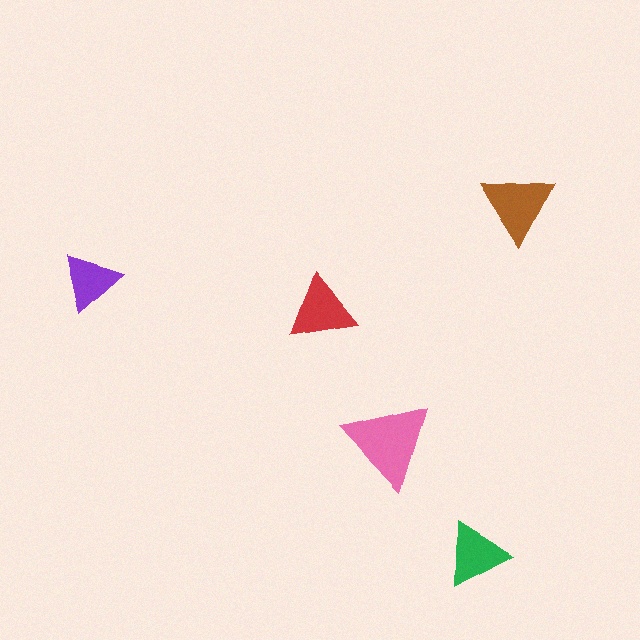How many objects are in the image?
There are 5 objects in the image.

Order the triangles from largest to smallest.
the pink one, the brown one, the red one, the green one, the purple one.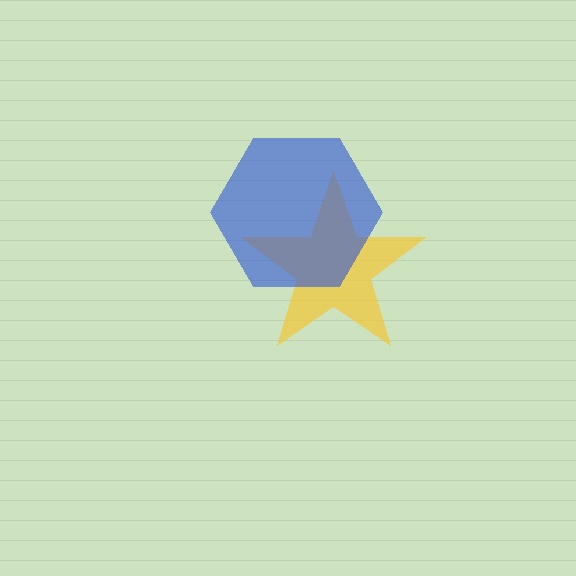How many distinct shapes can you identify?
There are 2 distinct shapes: a yellow star, a blue hexagon.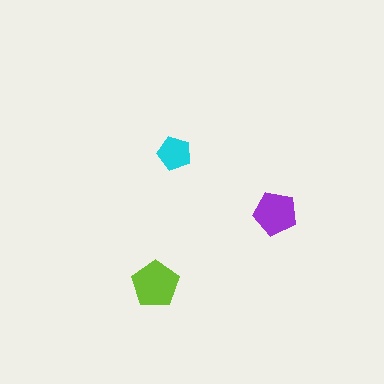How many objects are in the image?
There are 3 objects in the image.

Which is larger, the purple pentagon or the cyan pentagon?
The purple one.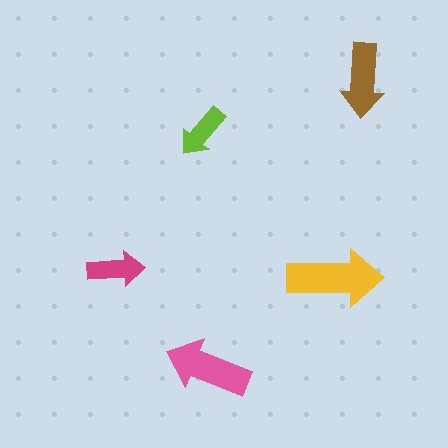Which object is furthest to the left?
The magenta arrow is leftmost.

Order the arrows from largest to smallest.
the yellow one, the pink one, the brown one, the magenta one, the lime one.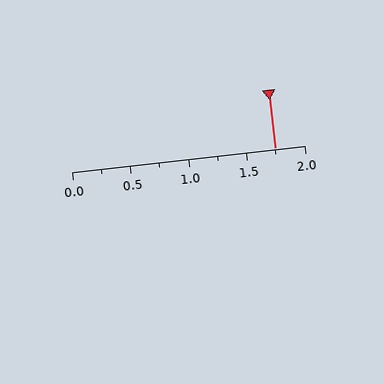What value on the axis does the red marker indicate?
The marker indicates approximately 1.75.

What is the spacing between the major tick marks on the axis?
The major ticks are spaced 0.5 apart.